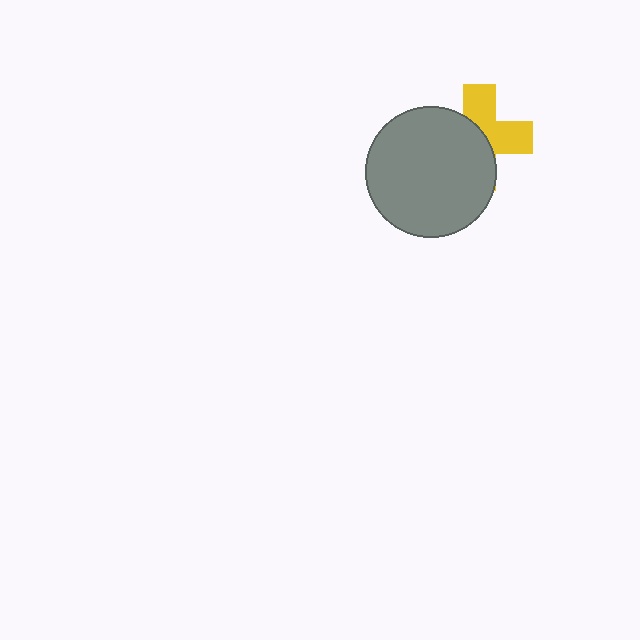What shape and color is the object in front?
The object in front is a gray circle.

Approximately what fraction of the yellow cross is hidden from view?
Roughly 54% of the yellow cross is hidden behind the gray circle.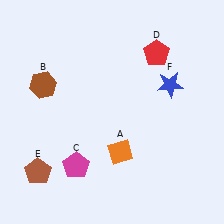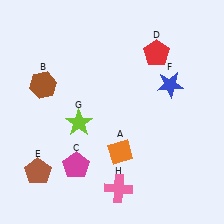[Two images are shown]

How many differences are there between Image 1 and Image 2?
There are 2 differences between the two images.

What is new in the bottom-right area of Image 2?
A pink cross (H) was added in the bottom-right area of Image 2.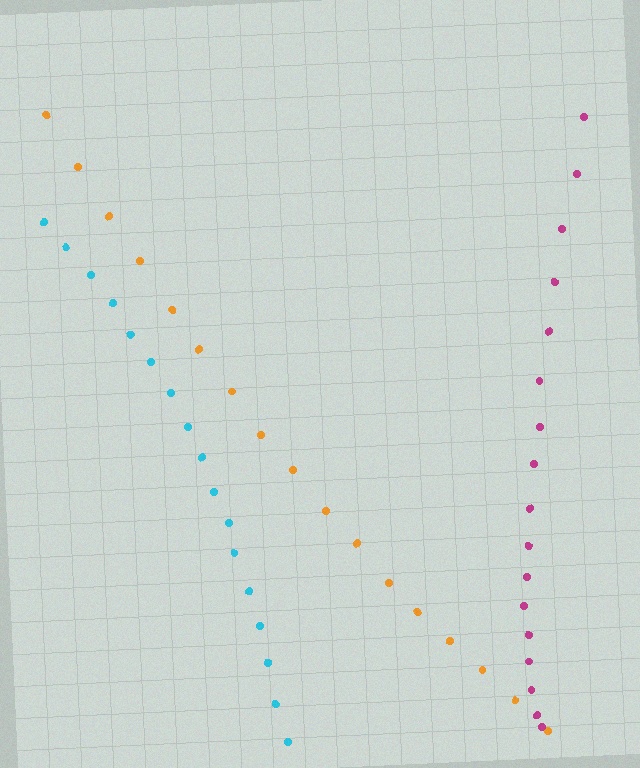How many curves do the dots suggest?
There are 3 distinct paths.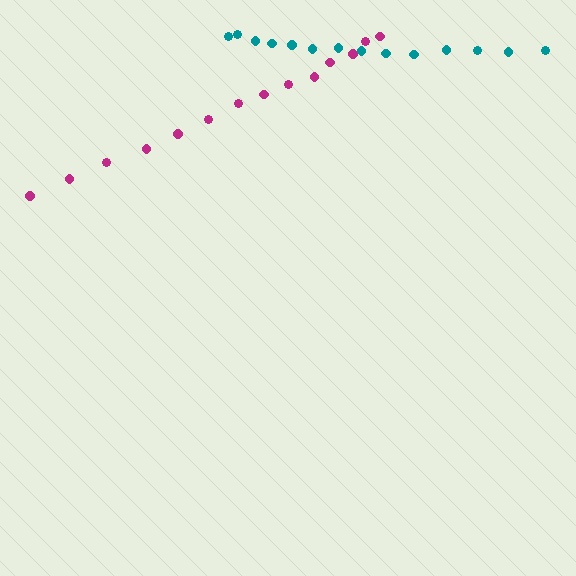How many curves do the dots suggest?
There are 2 distinct paths.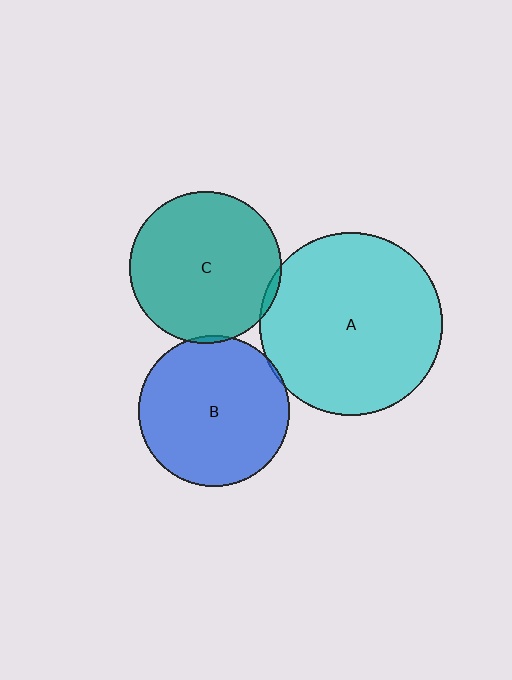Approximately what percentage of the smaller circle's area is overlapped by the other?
Approximately 5%.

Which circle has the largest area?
Circle A (cyan).